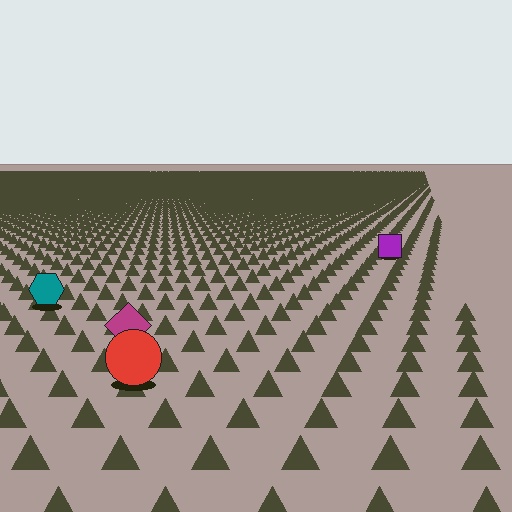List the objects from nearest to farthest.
From nearest to farthest: the red circle, the magenta diamond, the teal hexagon, the purple square.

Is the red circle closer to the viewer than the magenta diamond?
Yes. The red circle is closer — you can tell from the texture gradient: the ground texture is coarser near it.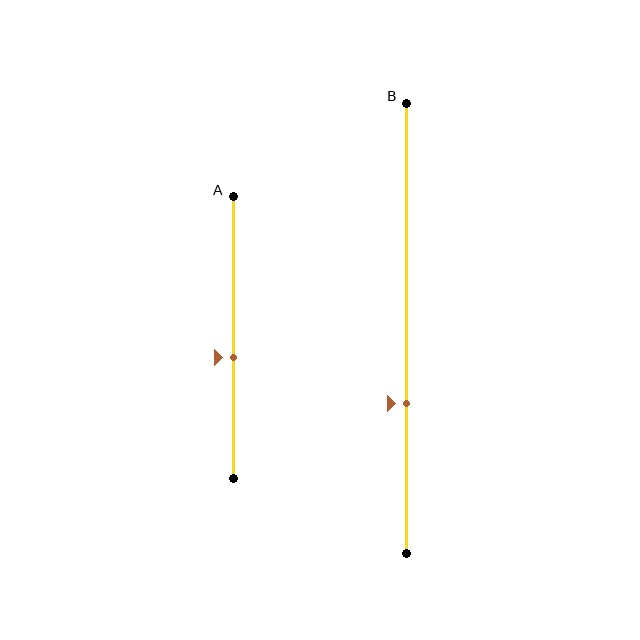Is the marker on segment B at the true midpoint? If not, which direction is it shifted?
No, the marker on segment B is shifted downward by about 17% of the segment length.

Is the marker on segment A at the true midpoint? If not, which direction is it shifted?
No, the marker on segment A is shifted downward by about 7% of the segment length.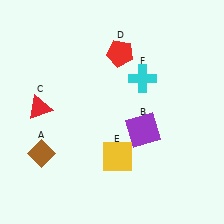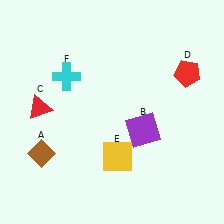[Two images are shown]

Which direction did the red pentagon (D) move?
The red pentagon (D) moved right.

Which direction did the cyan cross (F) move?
The cyan cross (F) moved left.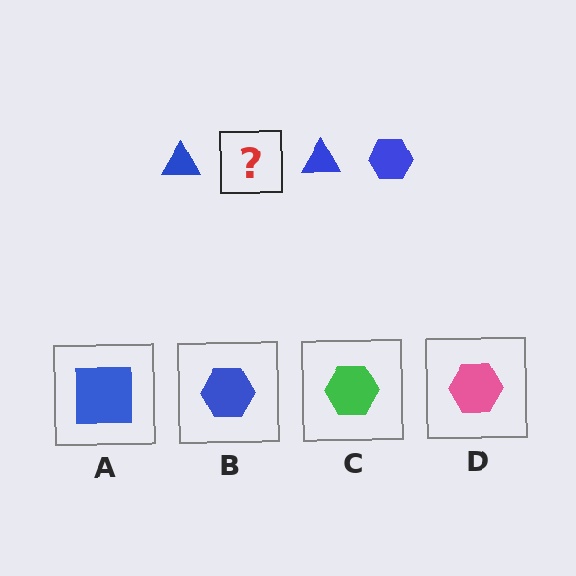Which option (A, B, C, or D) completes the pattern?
B.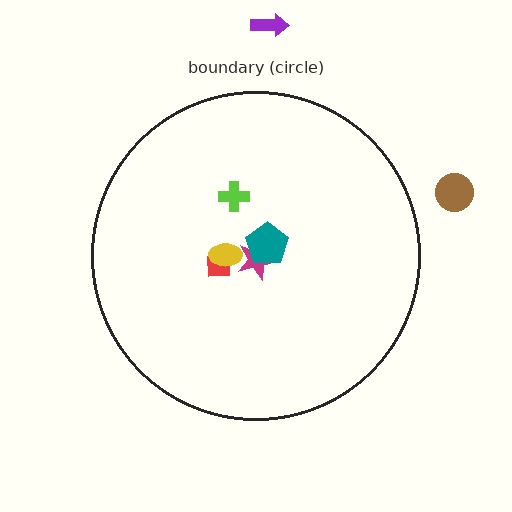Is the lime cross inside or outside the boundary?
Inside.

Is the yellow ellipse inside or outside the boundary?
Inside.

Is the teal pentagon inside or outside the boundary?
Inside.